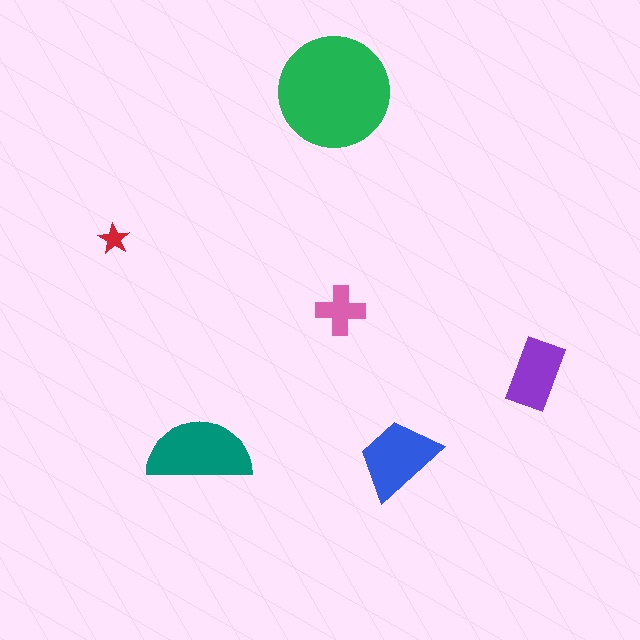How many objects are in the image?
There are 6 objects in the image.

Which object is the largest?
The green circle.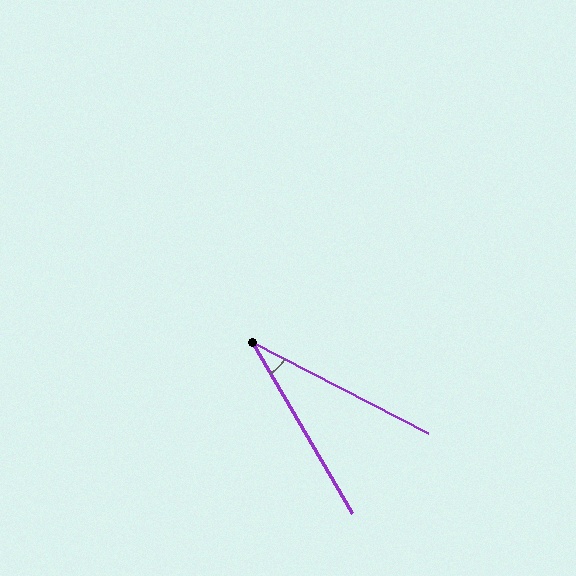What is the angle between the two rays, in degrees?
Approximately 32 degrees.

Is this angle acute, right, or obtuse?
It is acute.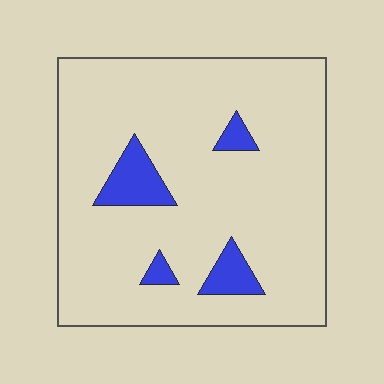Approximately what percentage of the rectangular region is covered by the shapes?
Approximately 10%.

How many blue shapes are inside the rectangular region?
4.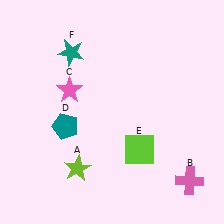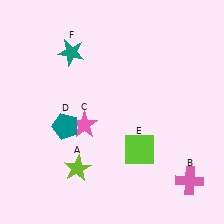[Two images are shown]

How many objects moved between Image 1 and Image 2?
1 object moved between the two images.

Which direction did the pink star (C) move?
The pink star (C) moved down.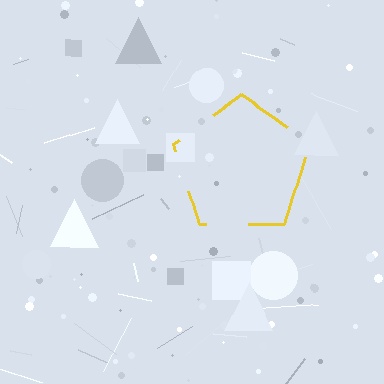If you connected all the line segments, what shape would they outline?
They would outline a pentagon.